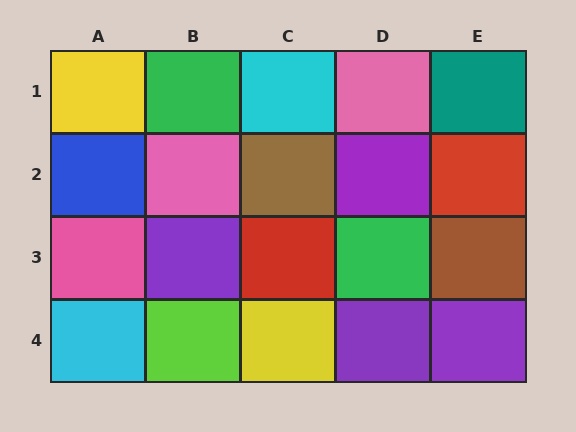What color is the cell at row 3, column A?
Pink.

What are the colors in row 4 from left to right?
Cyan, lime, yellow, purple, purple.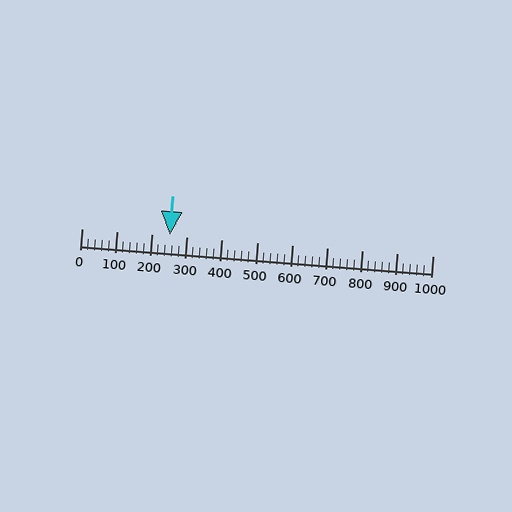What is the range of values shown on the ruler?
The ruler shows values from 0 to 1000.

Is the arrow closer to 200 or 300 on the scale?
The arrow is closer to 300.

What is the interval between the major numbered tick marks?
The major tick marks are spaced 100 units apart.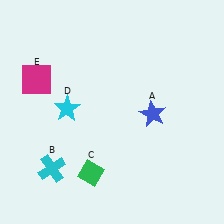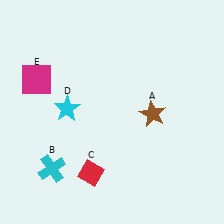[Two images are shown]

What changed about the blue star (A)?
In Image 1, A is blue. In Image 2, it changed to brown.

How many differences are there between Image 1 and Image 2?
There are 2 differences between the two images.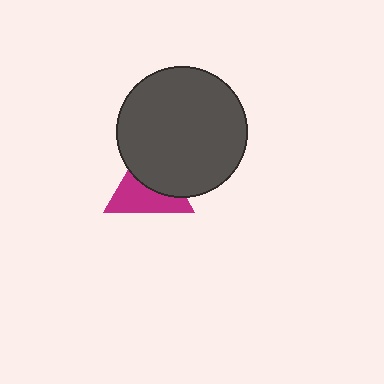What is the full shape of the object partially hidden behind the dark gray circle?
The partially hidden object is a magenta triangle.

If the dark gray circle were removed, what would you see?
You would see the complete magenta triangle.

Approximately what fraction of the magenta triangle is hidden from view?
Roughly 47% of the magenta triangle is hidden behind the dark gray circle.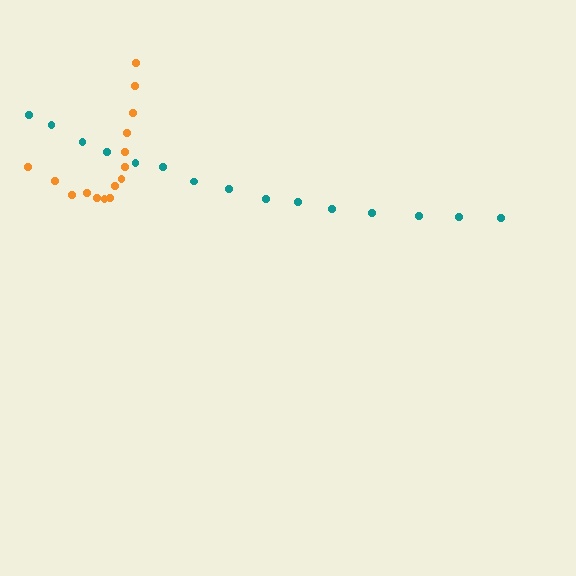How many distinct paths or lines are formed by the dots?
There are 2 distinct paths.